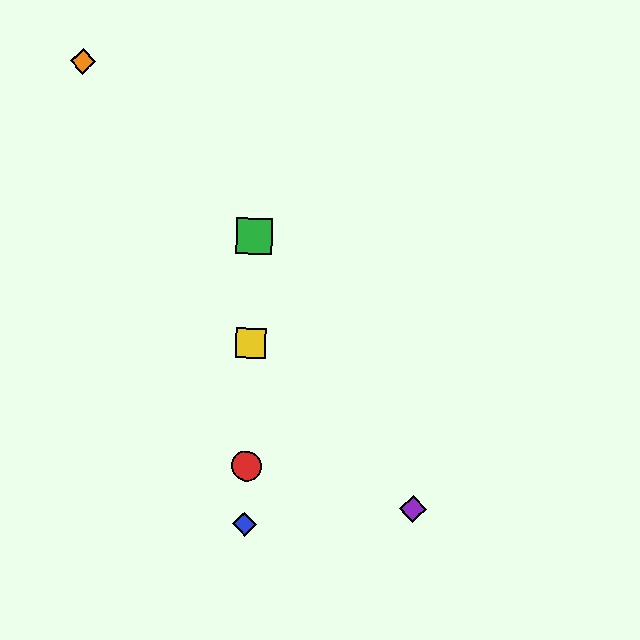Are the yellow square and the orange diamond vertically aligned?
No, the yellow square is at x≈251 and the orange diamond is at x≈83.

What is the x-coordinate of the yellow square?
The yellow square is at x≈251.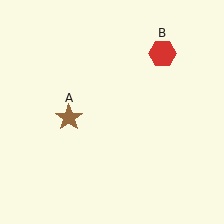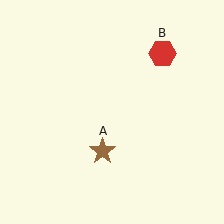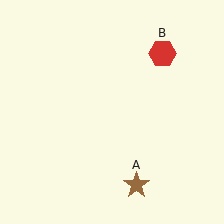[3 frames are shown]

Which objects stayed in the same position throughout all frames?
Red hexagon (object B) remained stationary.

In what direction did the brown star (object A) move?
The brown star (object A) moved down and to the right.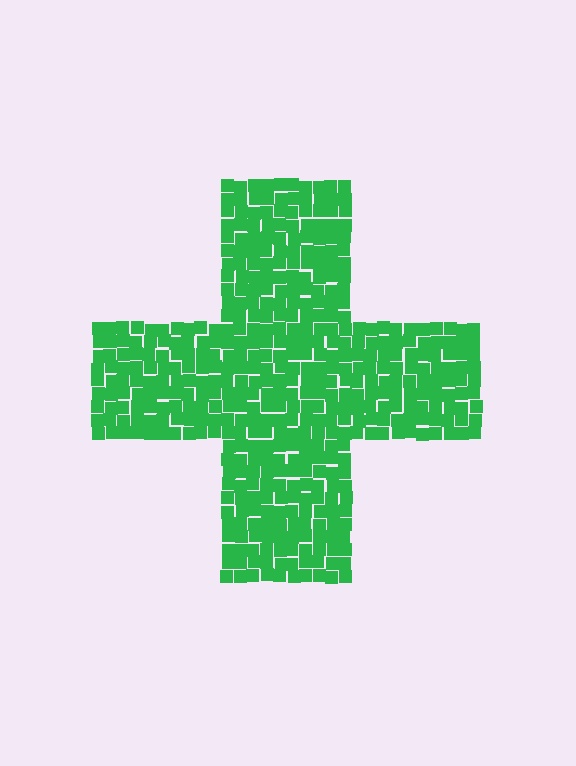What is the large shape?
The large shape is a cross.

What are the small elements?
The small elements are squares.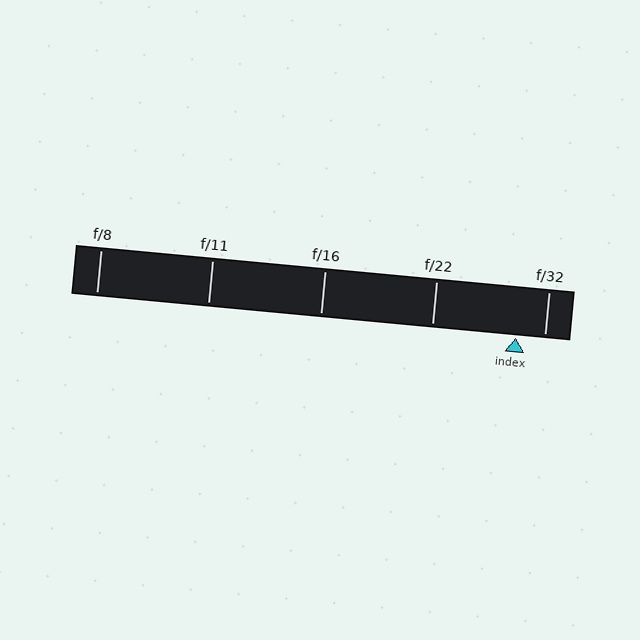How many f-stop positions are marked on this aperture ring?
There are 5 f-stop positions marked.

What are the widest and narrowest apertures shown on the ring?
The widest aperture shown is f/8 and the narrowest is f/32.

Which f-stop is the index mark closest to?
The index mark is closest to f/32.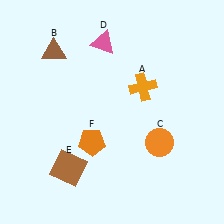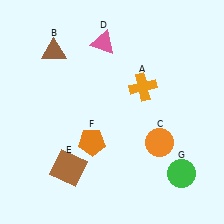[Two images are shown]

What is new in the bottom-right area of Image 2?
A green circle (G) was added in the bottom-right area of Image 2.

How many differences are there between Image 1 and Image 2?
There is 1 difference between the two images.